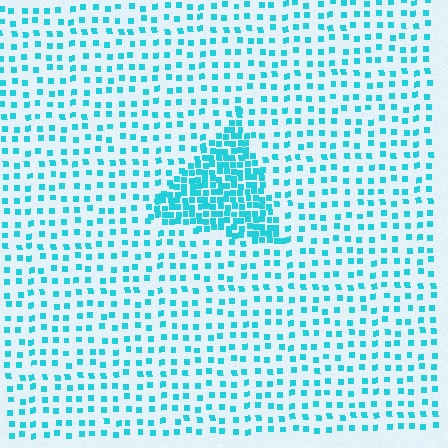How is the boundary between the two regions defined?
The boundary is defined by a change in element density (approximately 2.8x ratio). All elements are the same color, size, and shape.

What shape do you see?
I see a triangle.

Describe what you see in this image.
The image contains small cyan elements arranged at two different densities. A triangle-shaped region is visible where the elements are more densely packed than the surrounding area.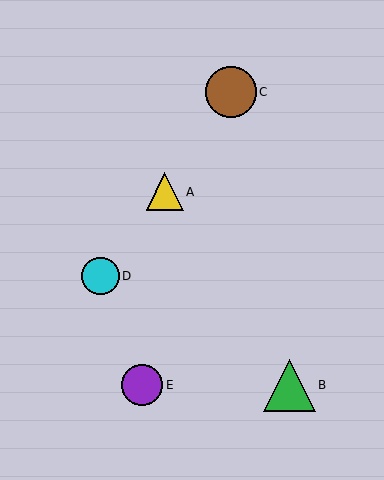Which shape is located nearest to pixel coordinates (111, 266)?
The cyan circle (labeled D) at (100, 276) is nearest to that location.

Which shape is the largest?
The green triangle (labeled B) is the largest.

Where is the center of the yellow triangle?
The center of the yellow triangle is at (165, 192).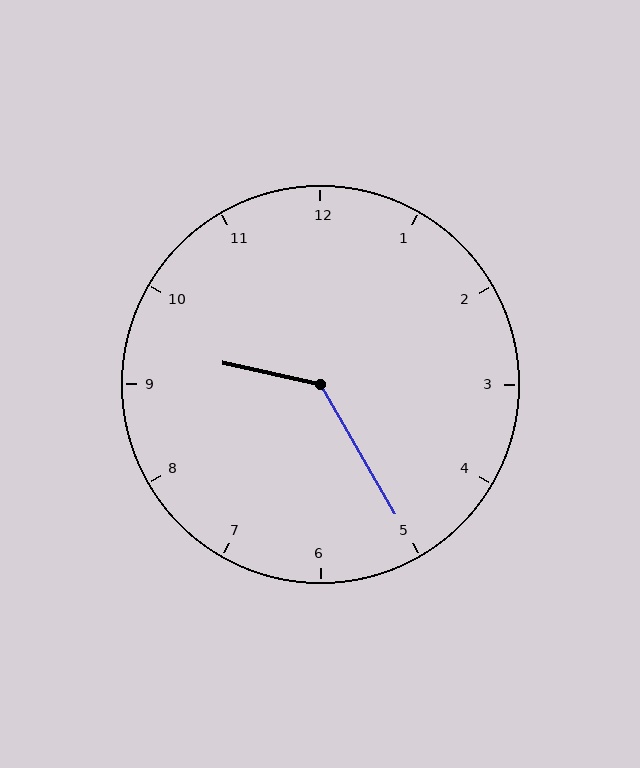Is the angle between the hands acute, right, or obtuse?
It is obtuse.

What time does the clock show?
9:25.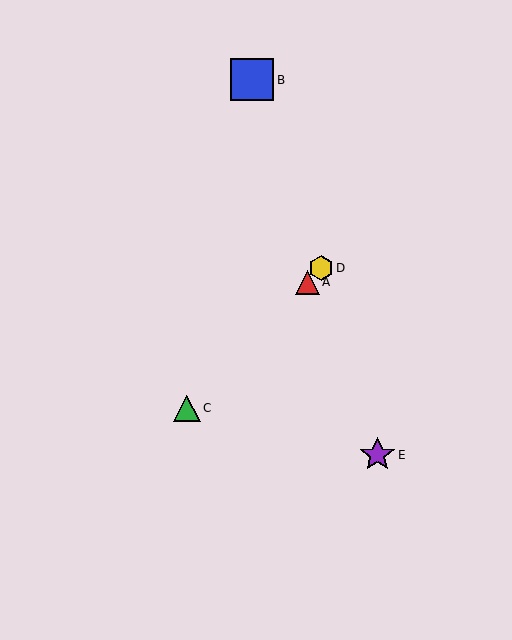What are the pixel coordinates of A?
Object A is at (307, 282).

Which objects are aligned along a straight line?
Objects A, C, D are aligned along a straight line.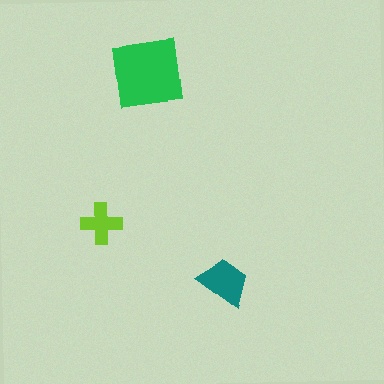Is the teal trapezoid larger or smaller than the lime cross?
Larger.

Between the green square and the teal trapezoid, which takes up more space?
The green square.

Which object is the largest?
The green square.